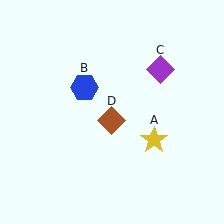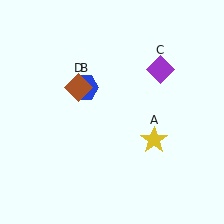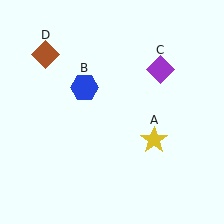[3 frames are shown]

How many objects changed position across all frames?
1 object changed position: brown diamond (object D).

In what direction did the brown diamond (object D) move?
The brown diamond (object D) moved up and to the left.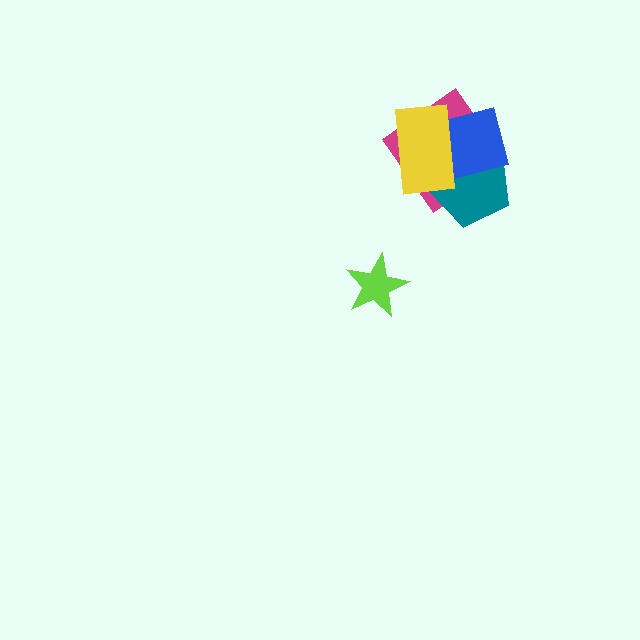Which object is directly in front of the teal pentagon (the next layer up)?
The blue square is directly in front of the teal pentagon.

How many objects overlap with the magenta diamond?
3 objects overlap with the magenta diamond.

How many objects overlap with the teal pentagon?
3 objects overlap with the teal pentagon.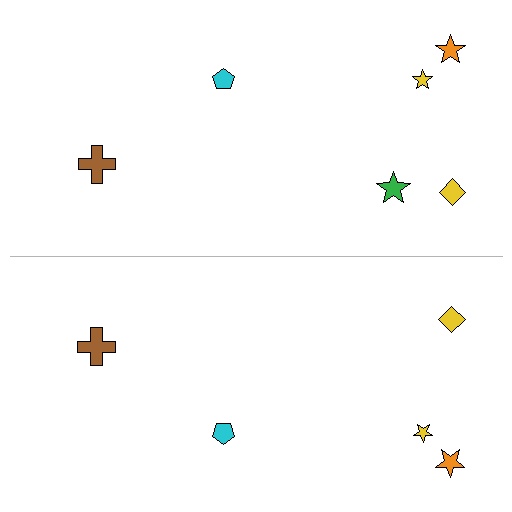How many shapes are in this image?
There are 11 shapes in this image.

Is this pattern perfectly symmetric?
No, the pattern is not perfectly symmetric. A green star is missing from the bottom side.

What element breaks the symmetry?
A green star is missing from the bottom side.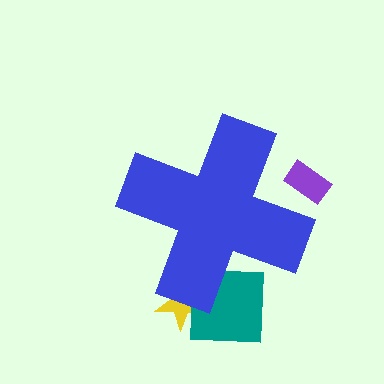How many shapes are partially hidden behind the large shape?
3 shapes are partially hidden.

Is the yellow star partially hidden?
Yes, the yellow star is partially hidden behind the blue cross.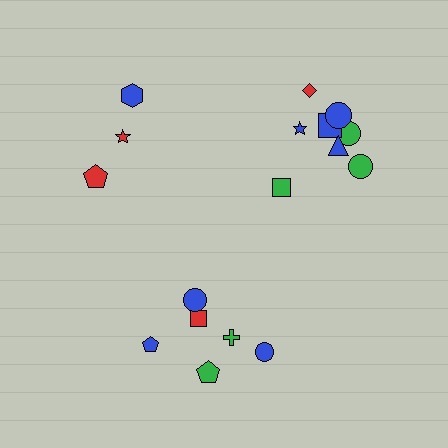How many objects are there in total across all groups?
There are 17 objects.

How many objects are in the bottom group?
There are 6 objects.